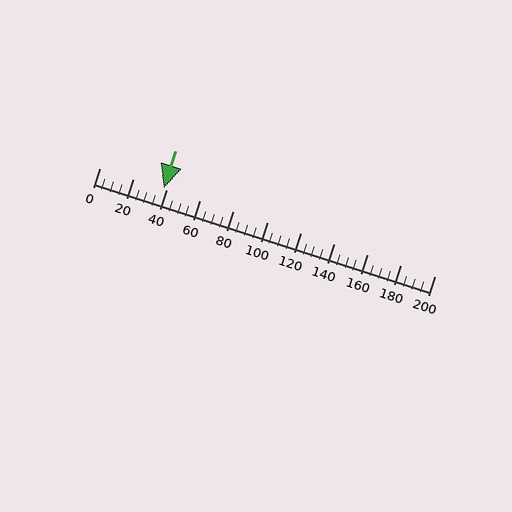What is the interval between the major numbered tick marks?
The major tick marks are spaced 20 units apart.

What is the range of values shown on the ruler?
The ruler shows values from 0 to 200.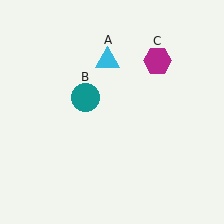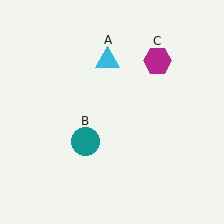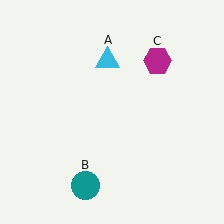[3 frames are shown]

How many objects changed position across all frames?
1 object changed position: teal circle (object B).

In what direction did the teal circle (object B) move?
The teal circle (object B) moved down.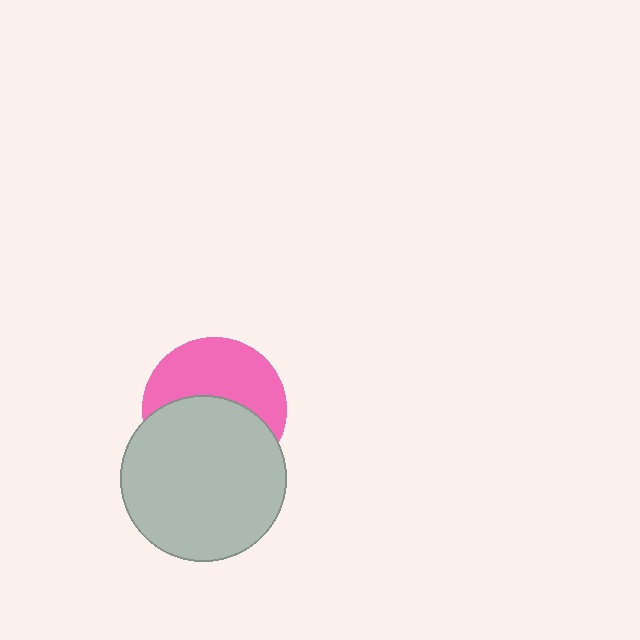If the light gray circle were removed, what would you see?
You would see the complete pink circle.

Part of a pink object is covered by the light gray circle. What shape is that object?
It is a circle.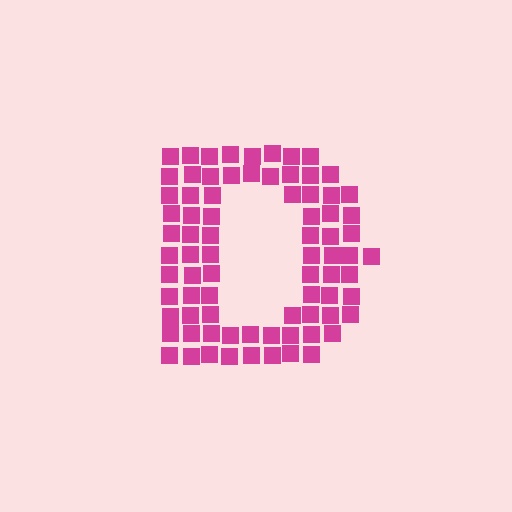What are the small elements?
The small elements are squares.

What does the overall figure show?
The overall figure shows the letter D.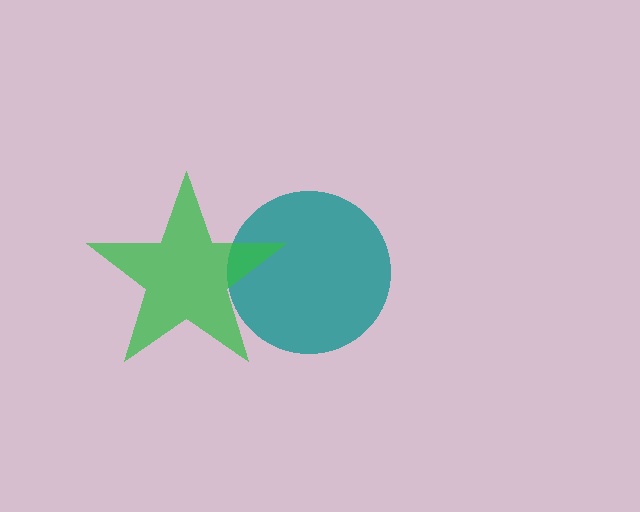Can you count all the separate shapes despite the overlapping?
Yes, there are 2 separate shapes.